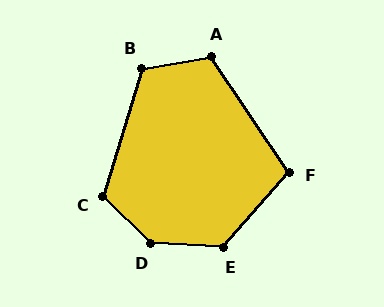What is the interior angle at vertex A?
Approximately 114 degrees (obtuse).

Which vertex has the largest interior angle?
D, at approximately 139 degrees.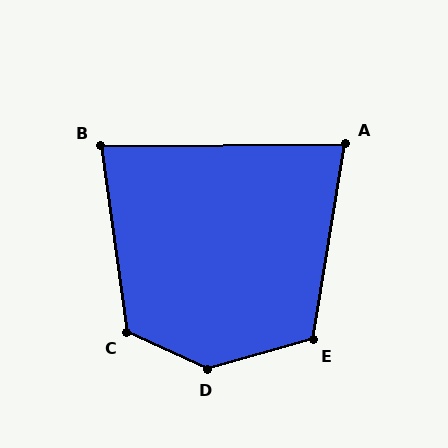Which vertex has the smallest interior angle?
A, at approximately 80 degrees.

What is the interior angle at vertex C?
Approximately 122 degrees (obtuse).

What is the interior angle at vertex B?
Approximately 83 degrees (acute).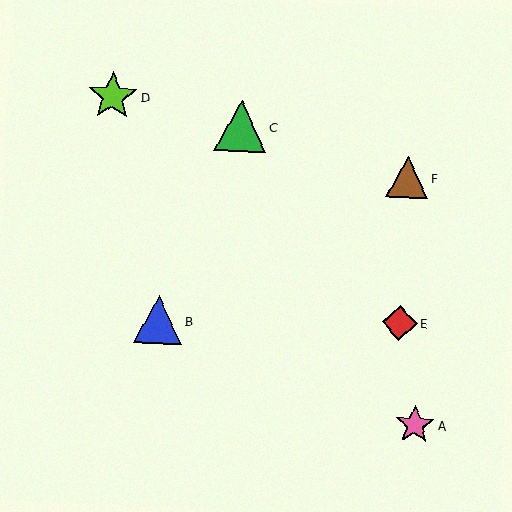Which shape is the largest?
The green triangle (labeled C) is the largest.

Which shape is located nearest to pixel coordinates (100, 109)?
The lime star (labeled D) at (113, 96) is nearest to that location.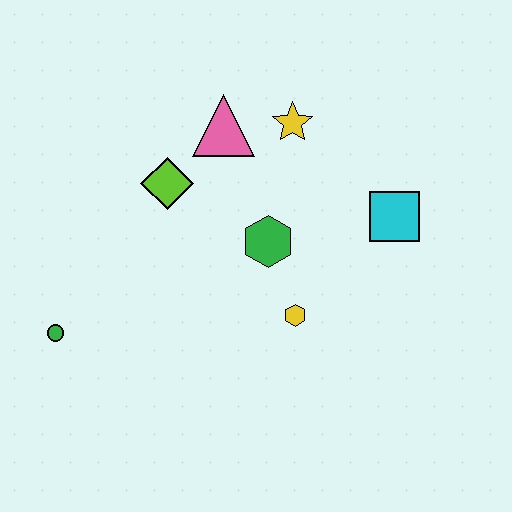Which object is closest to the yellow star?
The pink triangle is closest to the yellow star.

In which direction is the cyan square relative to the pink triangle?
The cyan square is to the right of the pink triangle.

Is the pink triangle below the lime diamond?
No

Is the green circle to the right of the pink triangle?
No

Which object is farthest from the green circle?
The cyan square is farthest from the green circle.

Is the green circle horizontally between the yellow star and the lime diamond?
No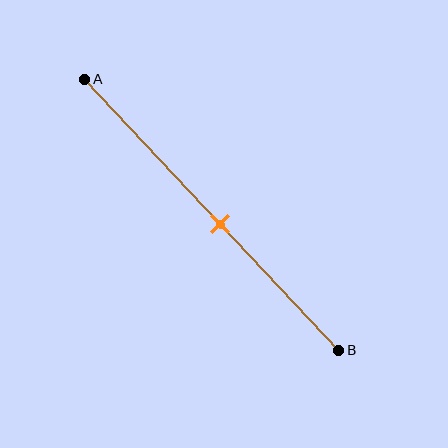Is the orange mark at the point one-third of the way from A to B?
No, the mark is at about 55% from A, not at the 33% one-third point.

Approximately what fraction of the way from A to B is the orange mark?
The orange mark is approximately 55% of the way from A to B.